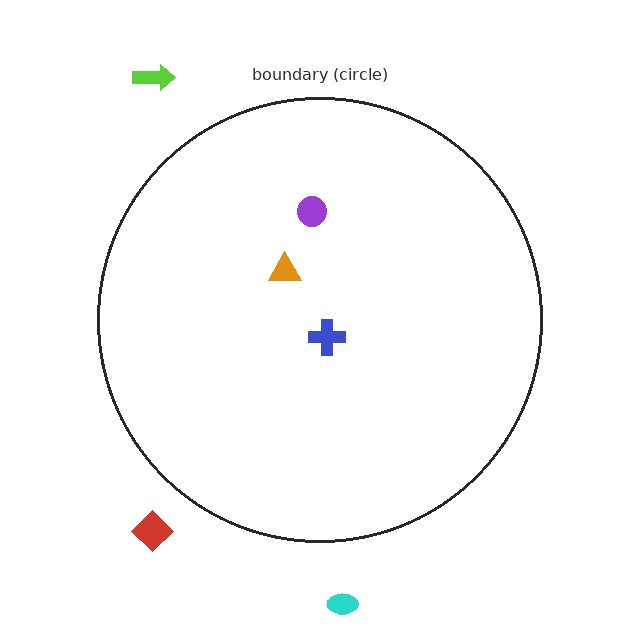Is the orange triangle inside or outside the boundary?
Inside.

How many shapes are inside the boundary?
3 inside, 3 outside.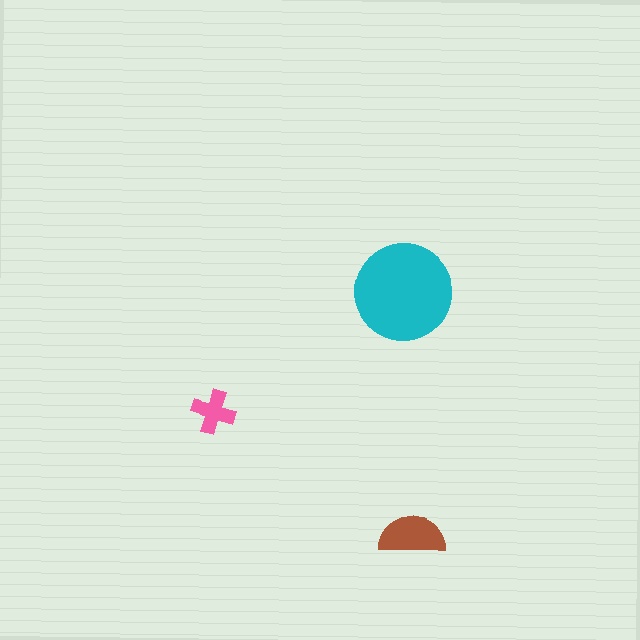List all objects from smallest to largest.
The pink cross, the brown semicircle, the cyan circle.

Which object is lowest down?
The brown semicircle is bottommost.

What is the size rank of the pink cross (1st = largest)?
3rd.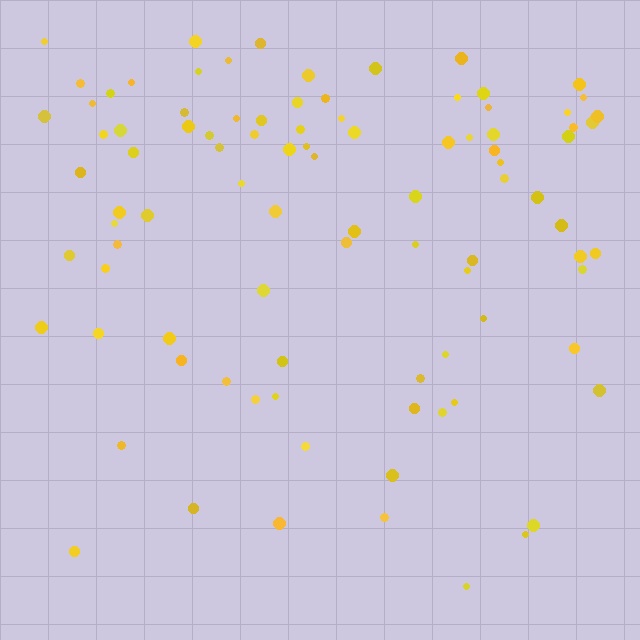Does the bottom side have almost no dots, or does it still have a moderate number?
Still a moderate number, just noticeably fewer than the top.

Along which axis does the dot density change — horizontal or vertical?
Vertical.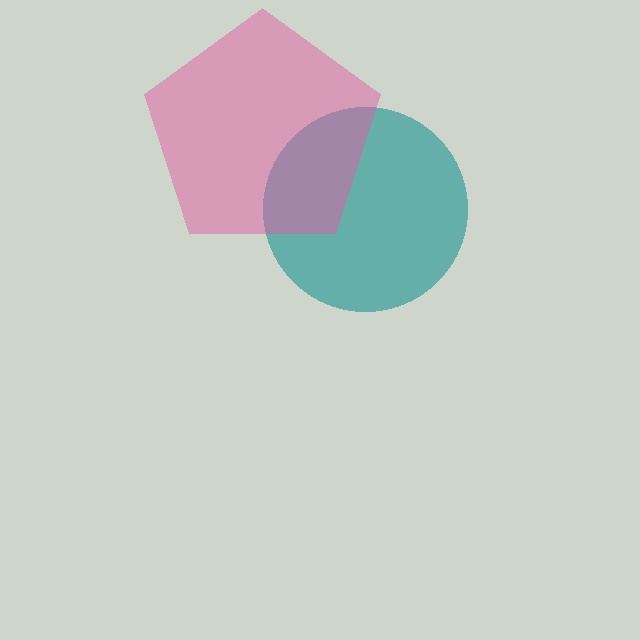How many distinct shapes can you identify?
There are 2 distinct shapes: a teal circle, a pink pentagon.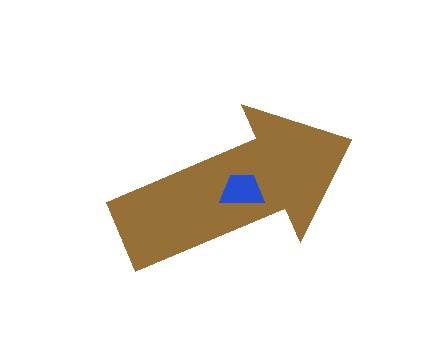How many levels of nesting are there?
2.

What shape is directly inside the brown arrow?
The blue trapezoid.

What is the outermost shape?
The brown arrow.